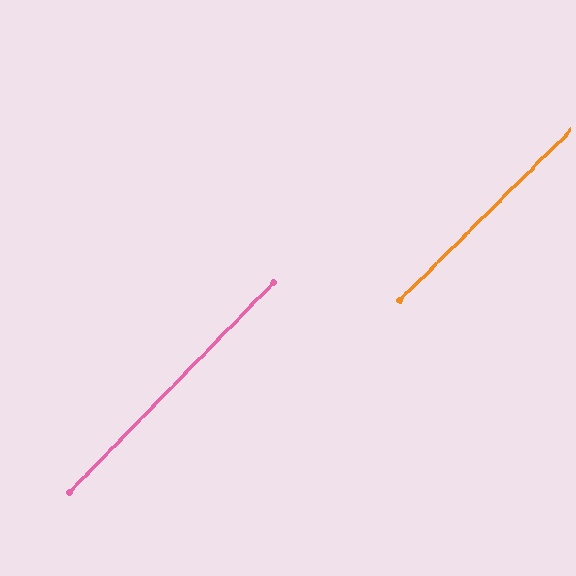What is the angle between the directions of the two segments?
Approximately 1 degree.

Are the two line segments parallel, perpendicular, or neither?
Parallel — their directions differ by only 0.8°.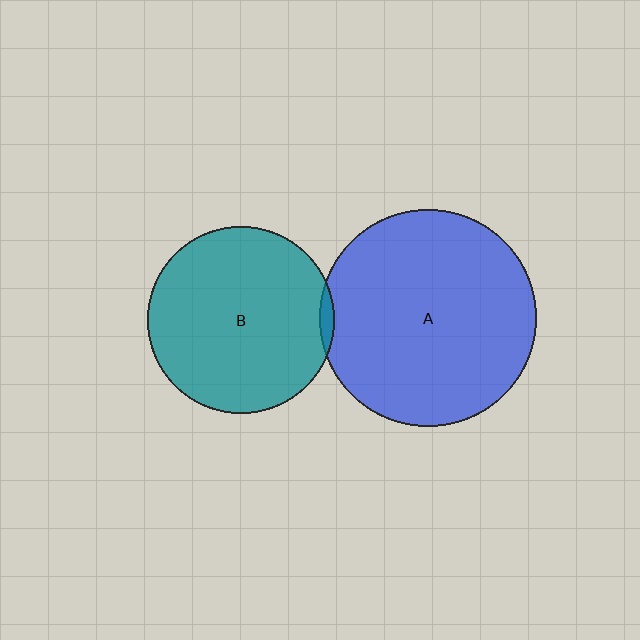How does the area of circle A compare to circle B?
Approximately 1.3 times.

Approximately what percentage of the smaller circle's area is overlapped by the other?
Approximately 5%.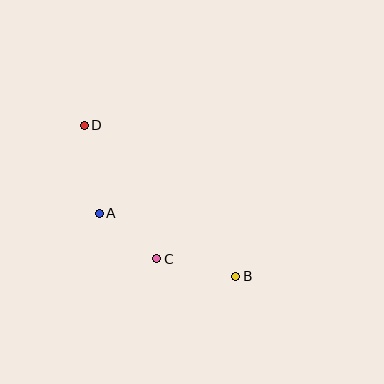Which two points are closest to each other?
Points A and C are closest to each other.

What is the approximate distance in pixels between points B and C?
The distance between B and C is approximately 81 pixels.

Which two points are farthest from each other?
Points B and D are farthest from each other.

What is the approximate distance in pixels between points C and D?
The distance between C and D is approximately 152 pixels.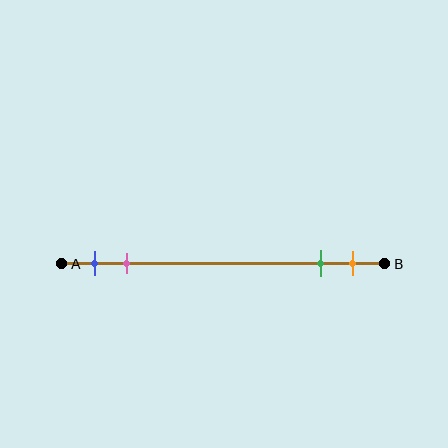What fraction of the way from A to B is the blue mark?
The blue mark is approximately 10% (0.1) of the way from A to B.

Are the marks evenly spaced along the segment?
No, the marks are not evenly spaced.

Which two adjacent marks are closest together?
The green and orange marks are the closest adjacent pair.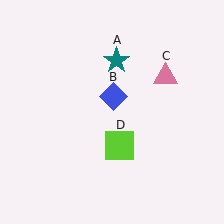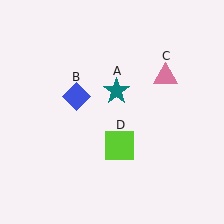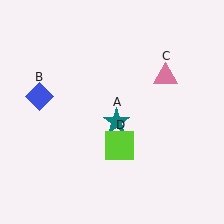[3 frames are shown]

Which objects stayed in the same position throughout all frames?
Pink triangle (object C) and lime square (object D) remained stationary.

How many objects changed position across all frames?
2 objects changed position: teal star (object A), blue diamond (object B).